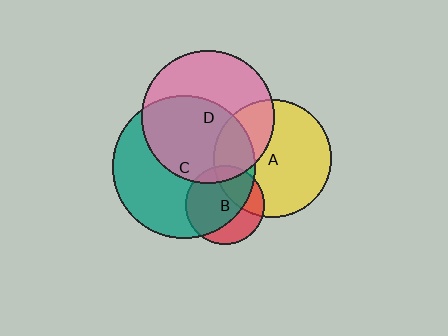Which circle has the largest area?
Circle C (teal).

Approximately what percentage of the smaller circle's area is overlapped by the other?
Approximately 30%.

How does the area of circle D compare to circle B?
Approximately 2.8 times.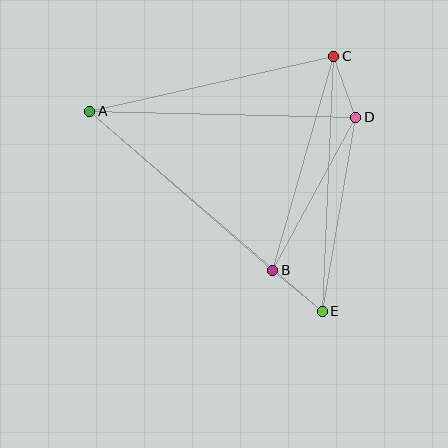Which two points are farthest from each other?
Points A and E are farthest from each other.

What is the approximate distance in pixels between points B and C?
The distance between B and C is approximately 223 pixels.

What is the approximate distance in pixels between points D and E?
The distance between D and E is approximately 197 pixels.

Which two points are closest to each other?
Points B and E are closest to each other.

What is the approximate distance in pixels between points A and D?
The distance between A and D is approximately 266 pixels.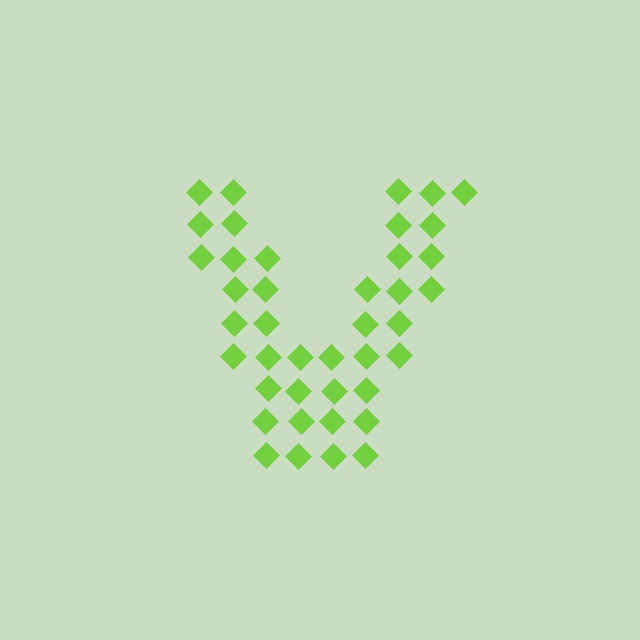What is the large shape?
The large shape is the letter V.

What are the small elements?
The small elements are diamonds.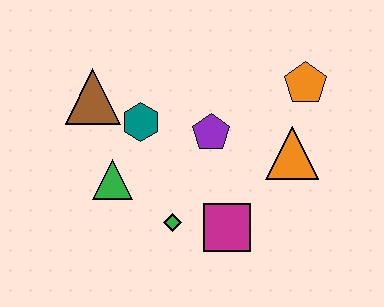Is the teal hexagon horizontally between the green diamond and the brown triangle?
Yes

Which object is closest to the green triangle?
The teal hexagon is closest to the green triangle.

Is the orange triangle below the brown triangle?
Yes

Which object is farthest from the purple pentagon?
The brown triangle is farthest from the purple pentagon.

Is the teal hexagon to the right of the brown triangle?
Yes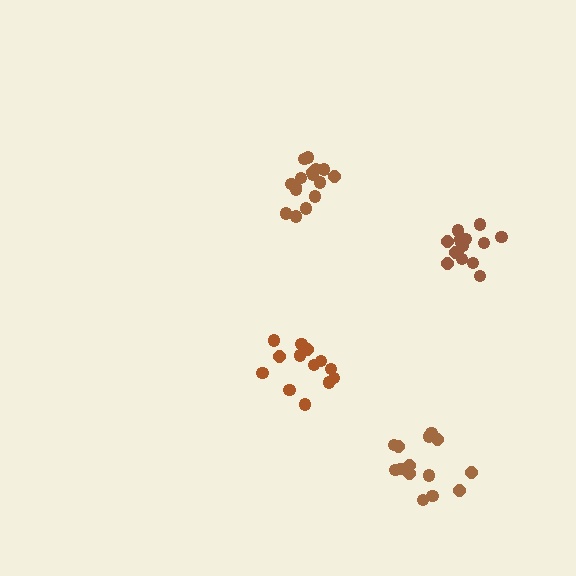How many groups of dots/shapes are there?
There are 4 groups.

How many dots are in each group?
Group 1: 16 dots, Group 2: 15 dots, Group 3: 14 dots, Group 4: 13 dots (58 total).